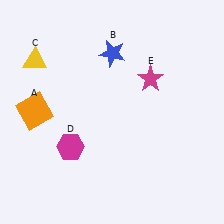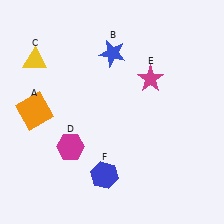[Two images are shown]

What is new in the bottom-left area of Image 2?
A blue hexagon (F) was added in the bottom-left area of Image 2.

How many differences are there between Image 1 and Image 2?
There is 1 difference between the two images.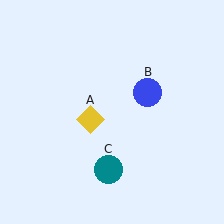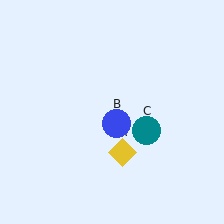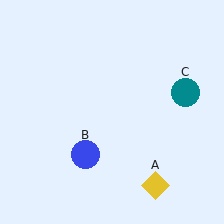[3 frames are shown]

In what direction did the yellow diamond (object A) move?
The yellow diamond (object A) moved down and to the right.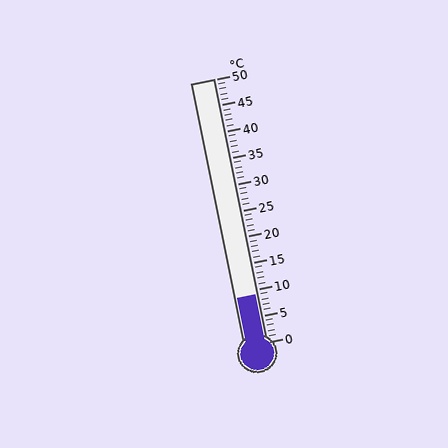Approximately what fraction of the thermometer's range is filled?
The thermometer is filled to approximately 20% of its range.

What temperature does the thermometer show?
The thermometer shows approximately 9°C.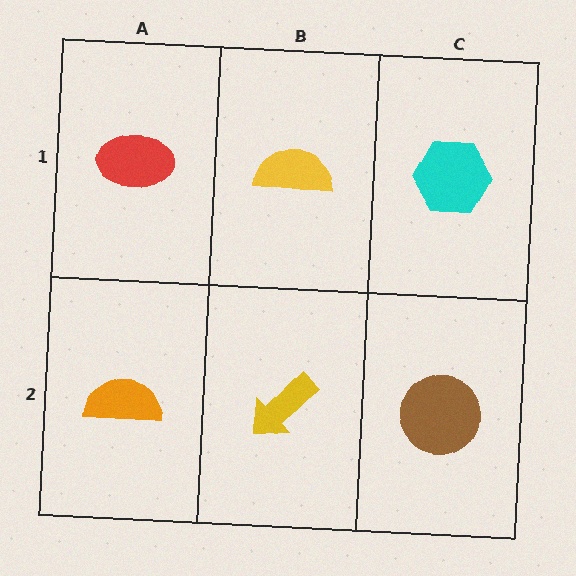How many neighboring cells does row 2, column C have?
2.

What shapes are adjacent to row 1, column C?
A brown circle (row 2, column C), a yellow semicircle (row 1, column B).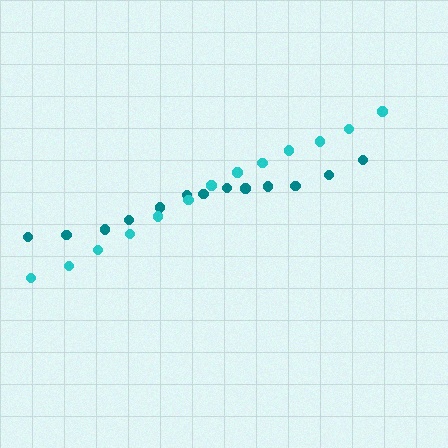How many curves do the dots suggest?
There are 2 distinct paths.